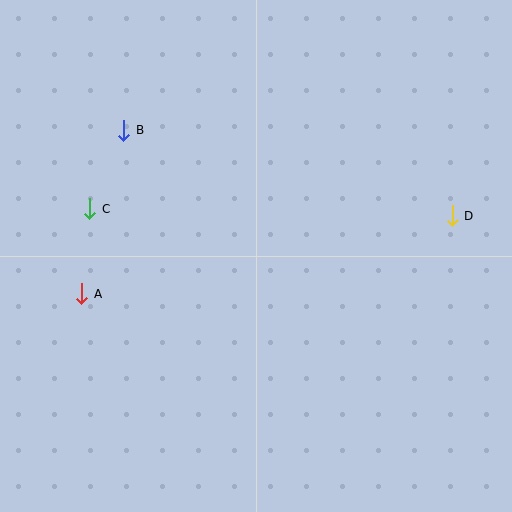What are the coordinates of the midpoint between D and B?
The midpoint between D and B is at (288, 173).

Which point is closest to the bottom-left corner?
Point A is closest to the bottom-left corner.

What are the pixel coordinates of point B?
Point B is at (124, 130).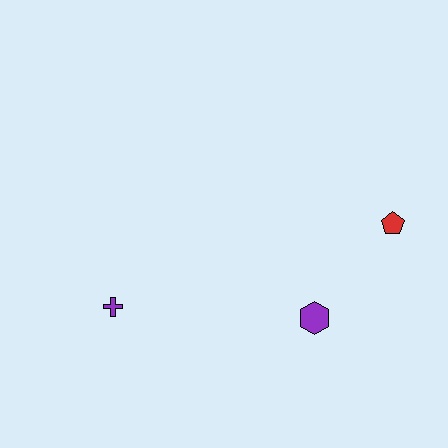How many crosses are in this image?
There is 1 cross.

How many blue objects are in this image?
There are no blue objects.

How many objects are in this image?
There are 3 objects.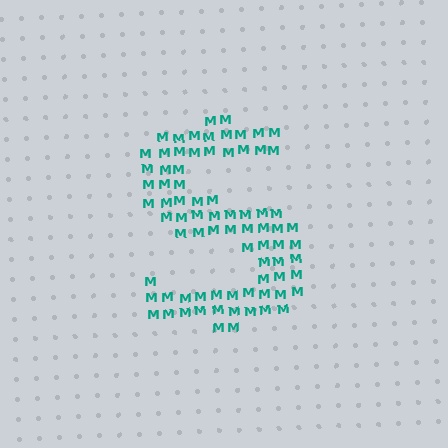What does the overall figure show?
The overall figure shows the letter S.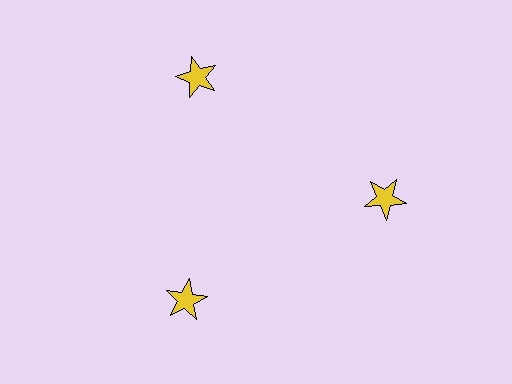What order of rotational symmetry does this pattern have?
This pattern has 3-fold rotational symmetry.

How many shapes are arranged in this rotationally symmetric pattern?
There are 3 shapes, arranged in 3 groups of 1.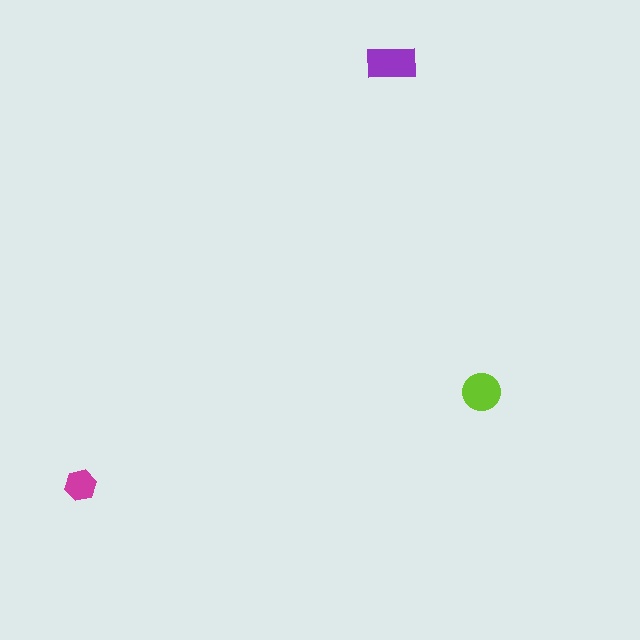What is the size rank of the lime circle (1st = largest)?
2nd.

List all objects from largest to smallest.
The purple rectangle, the lime circle, the magenta hexagon.